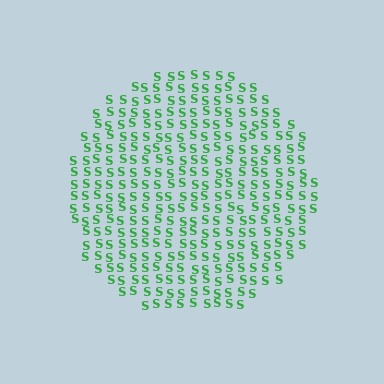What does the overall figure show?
The overall figure shows a circle.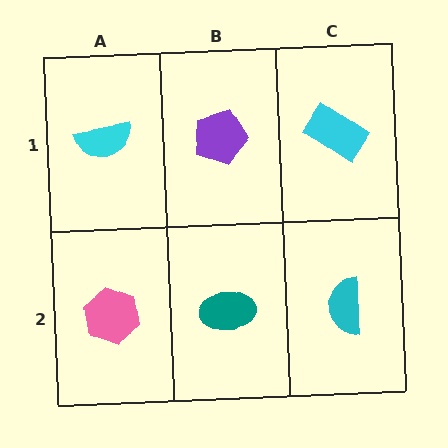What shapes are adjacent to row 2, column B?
A purple pentagon (row 1, column B), a pink hexagon (row 2, column A), a cyan semicircle (row 2, column C).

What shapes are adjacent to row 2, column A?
A cyan semicircle (row 1, column A), a teal ellipse (row 2, column B).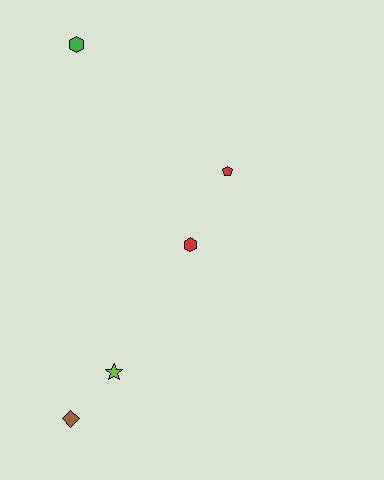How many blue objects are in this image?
There are no blue objects.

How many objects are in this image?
There are 5 objects.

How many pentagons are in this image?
There is 1 pentagon.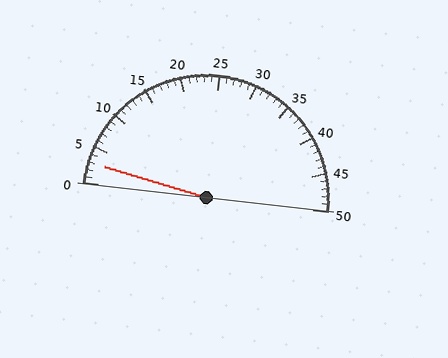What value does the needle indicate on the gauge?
The needle indicates approximately 3.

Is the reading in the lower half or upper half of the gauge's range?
The reading is in the lower half of the range (0 to 50).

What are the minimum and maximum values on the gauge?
The gauge ranges from 0 to 50.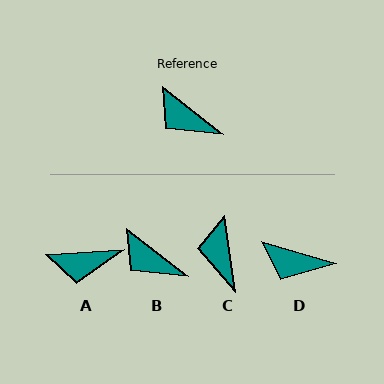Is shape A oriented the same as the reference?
No, it is off by about 42 degrees.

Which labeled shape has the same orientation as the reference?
B.